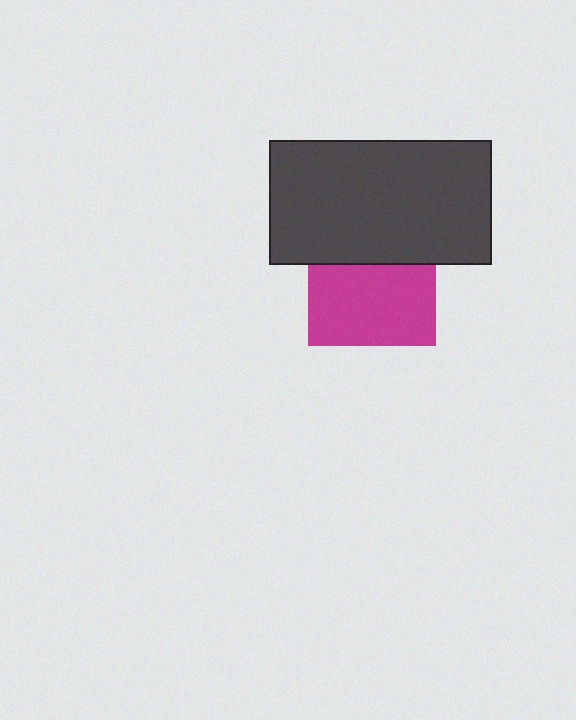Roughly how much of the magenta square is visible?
About half of it is visible (roughly 62%).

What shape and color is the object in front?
The object in front is a dark gray rectangle.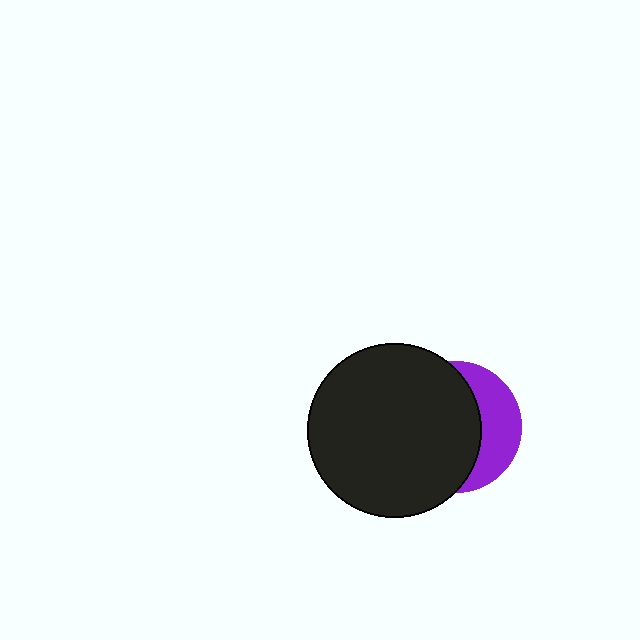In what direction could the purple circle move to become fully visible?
The purple circle could move right. That would shift it out from behind the black circle entirely.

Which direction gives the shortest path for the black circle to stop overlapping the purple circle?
Moving left gives the shortest separation.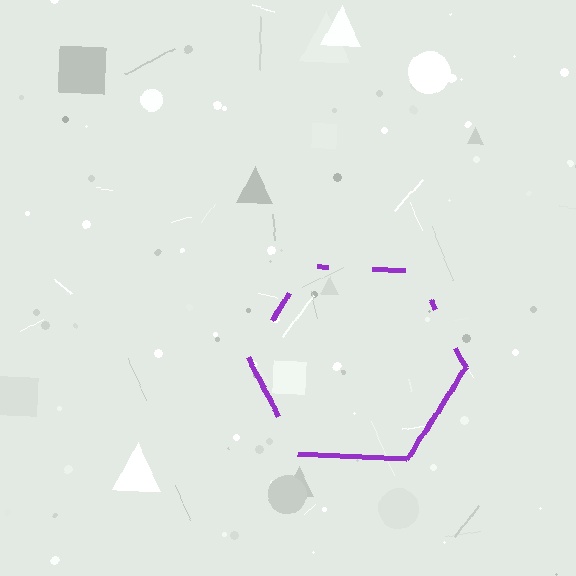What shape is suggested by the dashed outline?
The dashed outline suggests a hexagon.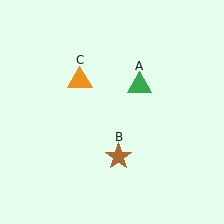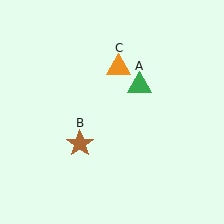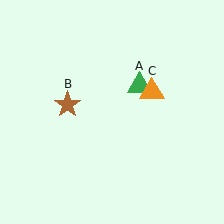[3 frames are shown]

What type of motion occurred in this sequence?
The brown star (object B), orange triangle (object C) rotated clockwise around the center of the scene.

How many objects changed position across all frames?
2 objects changed position: brown star (object B), orange triangle (object C).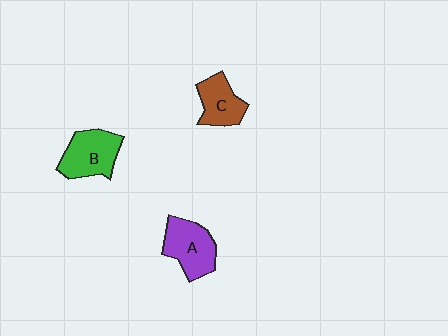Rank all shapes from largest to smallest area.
From largest to smallest: A (purple), B (green), C (brown).